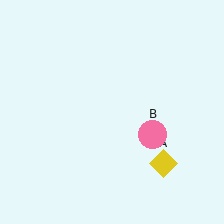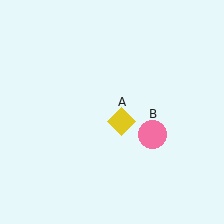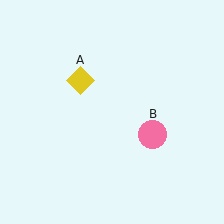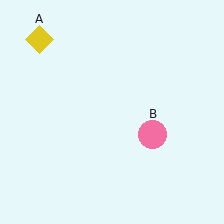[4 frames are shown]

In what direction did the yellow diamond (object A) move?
The yellow diamond (object A) moved up and to the left.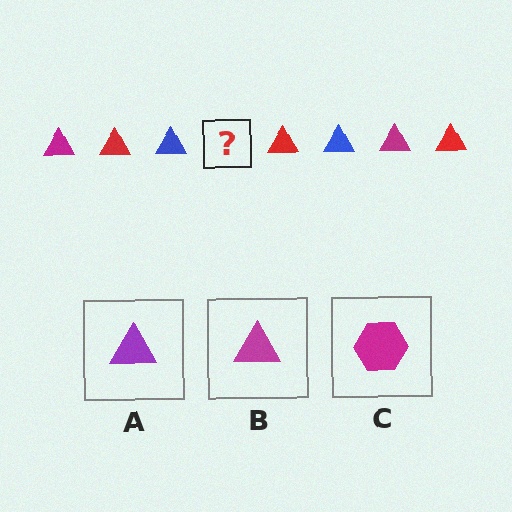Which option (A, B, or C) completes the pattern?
B.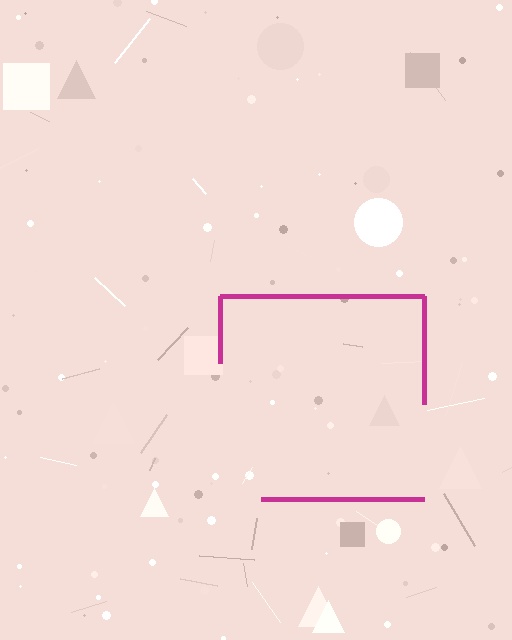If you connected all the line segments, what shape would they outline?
They would outline a square.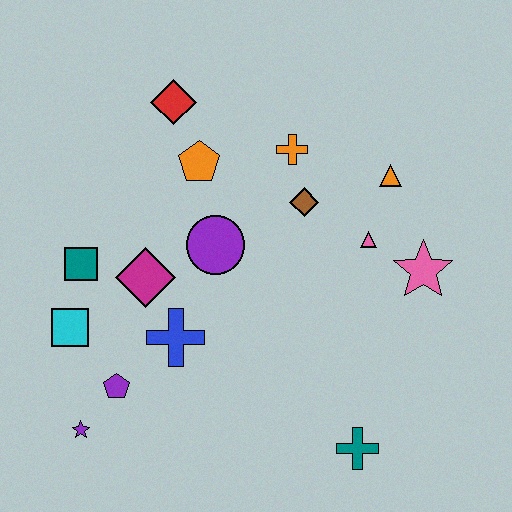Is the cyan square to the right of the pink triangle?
No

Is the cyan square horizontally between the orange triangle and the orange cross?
No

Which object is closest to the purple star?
The purple pentagon is closest to the purple star.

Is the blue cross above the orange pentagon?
No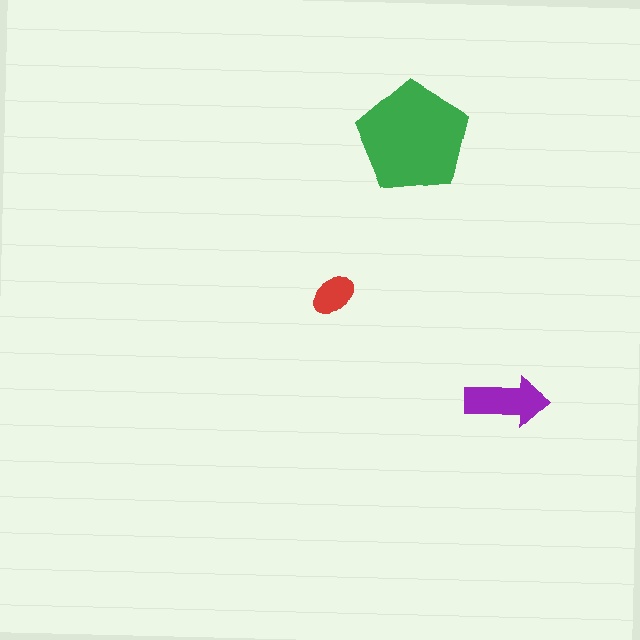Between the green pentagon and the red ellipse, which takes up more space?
The green pentagon.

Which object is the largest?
The green pentagon.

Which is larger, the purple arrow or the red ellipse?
The purple arrow.